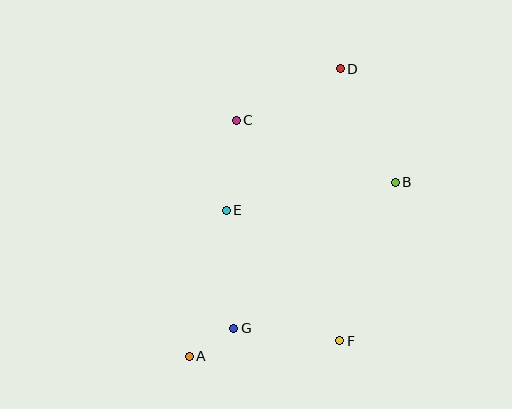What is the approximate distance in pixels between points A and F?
The distance between A and F is approximately 152 pixels.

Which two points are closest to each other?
Points A and G are closest to each other.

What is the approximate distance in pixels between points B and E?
The distance between B and E is approximately 172 pixels.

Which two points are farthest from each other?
Points A and D are farthest from each other.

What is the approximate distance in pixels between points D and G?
The distance between D and G is approximately 281 pixels.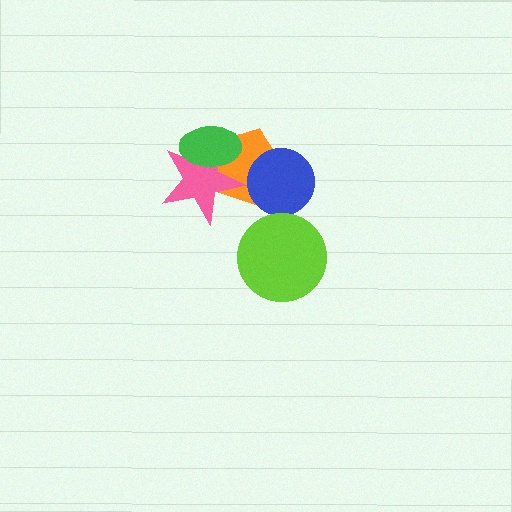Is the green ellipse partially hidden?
No, no other shape covers it.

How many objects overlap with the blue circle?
1 object overlaps with the blue circle.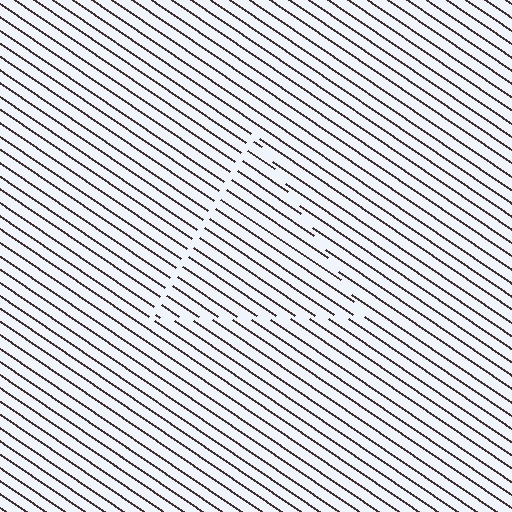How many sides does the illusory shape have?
3 sides — the line-ends trace a triangle.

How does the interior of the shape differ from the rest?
The interior of the shape contains the same grating, shifted by half a period — the contour is defined by the phase discontinuity where line-ends from the inner and outer gratings abut.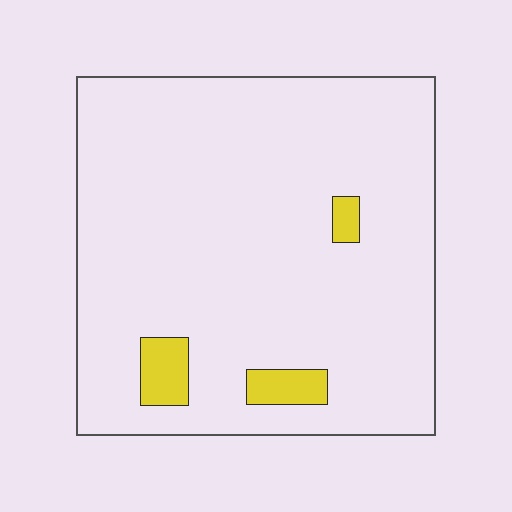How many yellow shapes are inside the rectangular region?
3.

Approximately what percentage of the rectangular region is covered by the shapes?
Approximately 5%.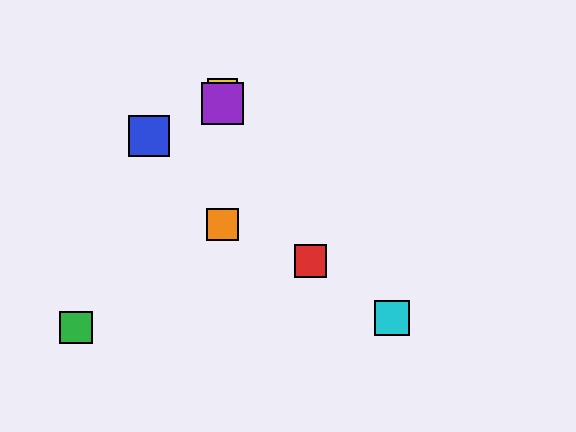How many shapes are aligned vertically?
3 shapes (the yellow square, the purple square, the orange square) are aligned vertically.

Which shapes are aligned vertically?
The yellow square, the purple square, the orange square are aligned vertically.